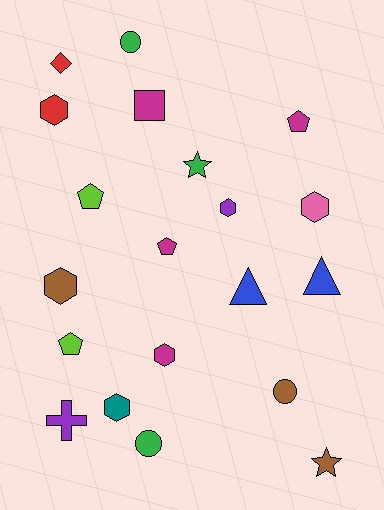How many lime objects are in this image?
There are 2 lime objects.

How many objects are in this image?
There are 20 objects.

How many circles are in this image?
There are 3 circles.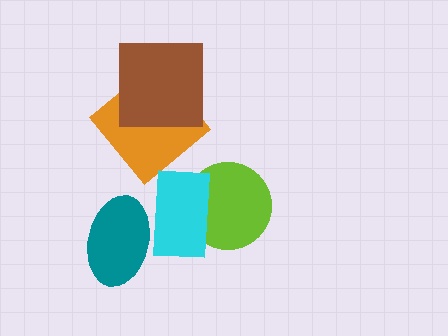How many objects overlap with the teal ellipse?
1 object overlaps with the teal ellipse.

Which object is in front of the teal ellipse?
The cyan rectangle is in front of the teal ellipse.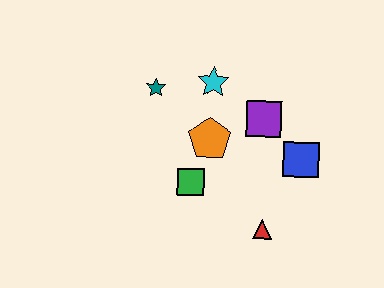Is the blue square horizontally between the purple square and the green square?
No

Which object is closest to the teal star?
The cyan star is closest to the teal star.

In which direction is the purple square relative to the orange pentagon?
The purple square is to the right of the orange pentagon.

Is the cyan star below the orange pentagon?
No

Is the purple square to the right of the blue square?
No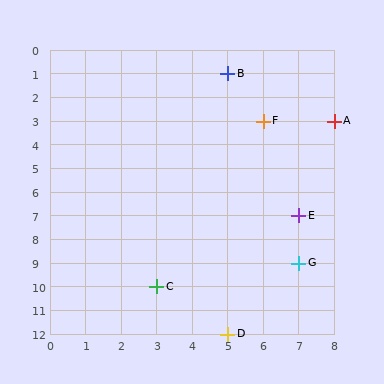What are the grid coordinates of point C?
Point C is at grid coordinates (3, 10).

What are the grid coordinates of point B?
Point B is at grid coordinates (5, 1).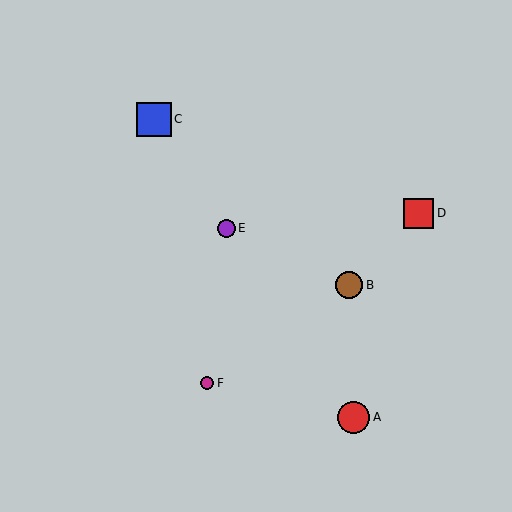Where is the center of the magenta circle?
The center of the magenta circle is at (207, 383).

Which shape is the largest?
The blue square (labeled C) is the largest.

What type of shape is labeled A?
Shape A is a red circle.